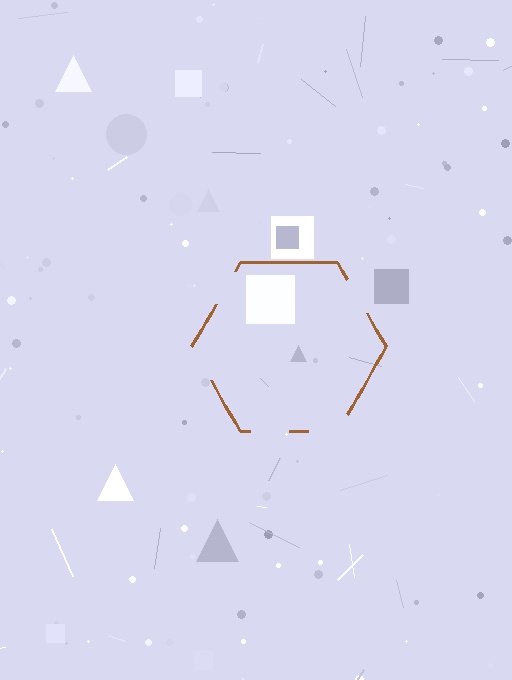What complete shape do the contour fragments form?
The contour fragments form a hexagon.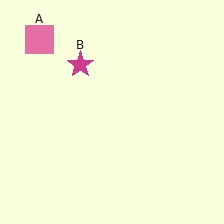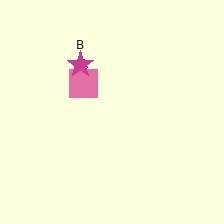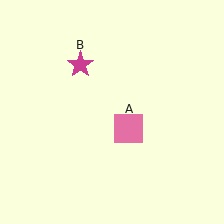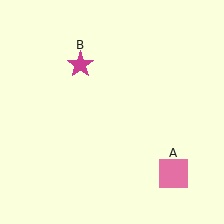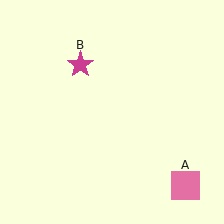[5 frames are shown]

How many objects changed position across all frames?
1 object changed position: pink square (object A).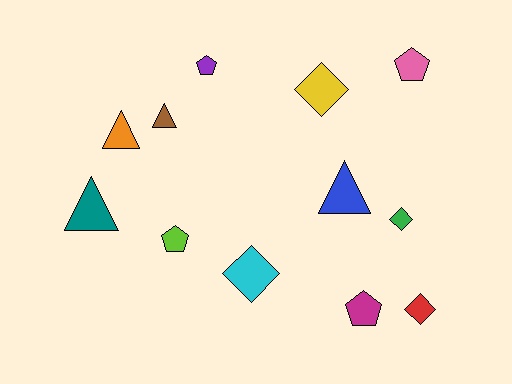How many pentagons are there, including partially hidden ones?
There are 4 pentagons.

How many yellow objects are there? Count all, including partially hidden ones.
There is 1 yellow object.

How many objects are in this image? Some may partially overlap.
There are 12 objects.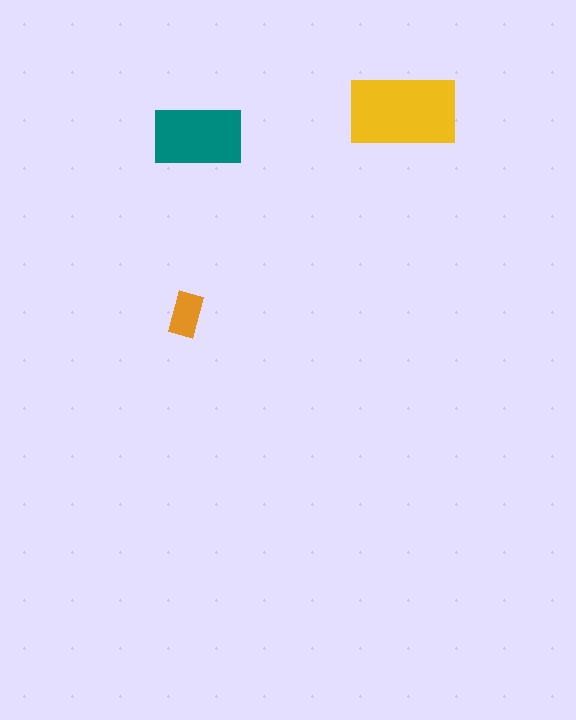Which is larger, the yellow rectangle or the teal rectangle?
The yellow one.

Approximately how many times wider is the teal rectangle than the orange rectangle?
About 2 times wider.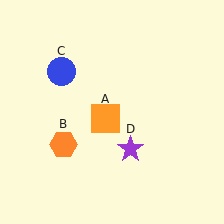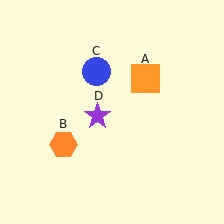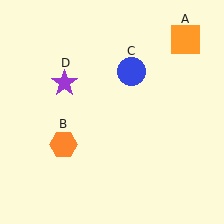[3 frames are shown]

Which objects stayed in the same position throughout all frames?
Orange hexagon (object B) remained stationary.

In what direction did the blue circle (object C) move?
The blue circle (object C) moved right.